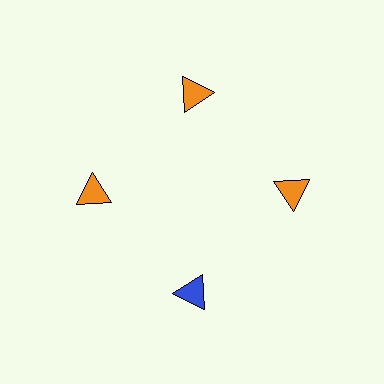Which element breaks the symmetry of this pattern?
The blue triangle at roughly the 6 o'clock position breaks the symmetry. All other shapes are orange triangles.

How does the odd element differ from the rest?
It has a different color: blue instead of orange.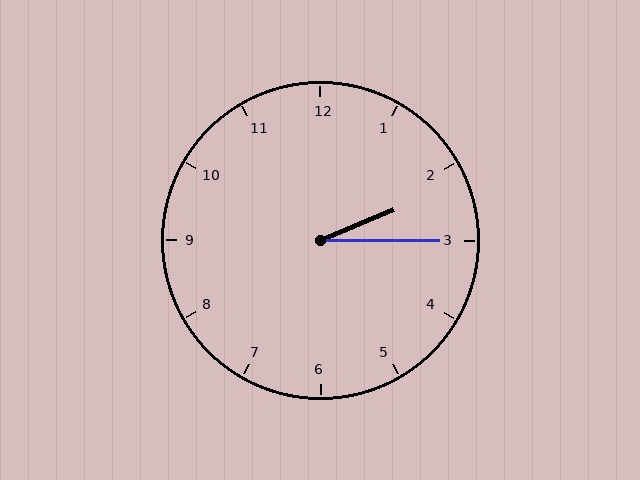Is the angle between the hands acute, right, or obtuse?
It is acute.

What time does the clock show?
2:15.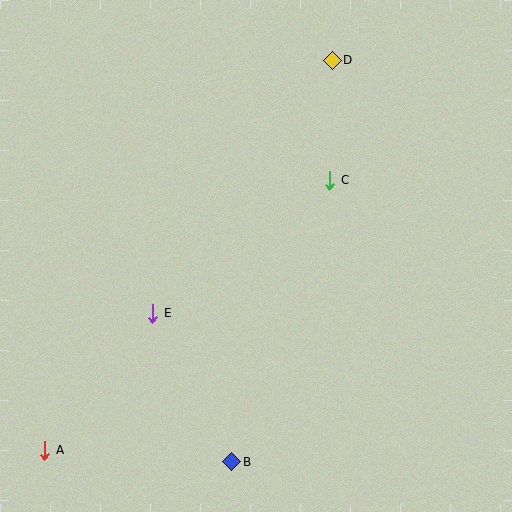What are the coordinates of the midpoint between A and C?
The midpoint between A and C is at (187, 315).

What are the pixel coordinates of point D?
Point D is at (332, 60).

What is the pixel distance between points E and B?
The distance between E and B is 168 pixels.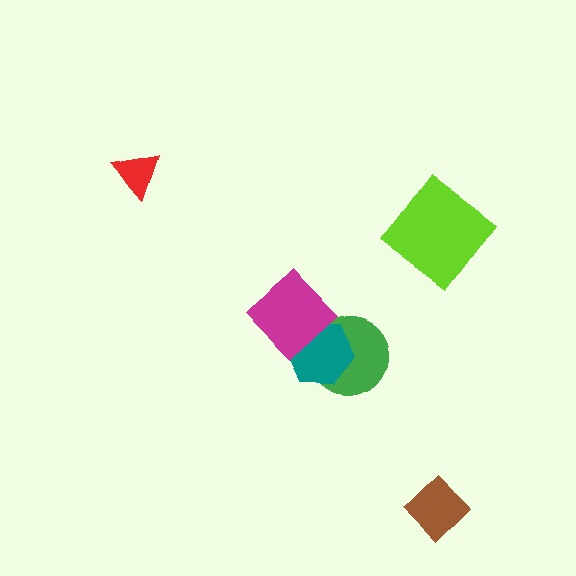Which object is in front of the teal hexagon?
The magenta diamond is in front of the teal hexagon.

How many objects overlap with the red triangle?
0 objects overlap with the red triangle.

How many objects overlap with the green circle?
2 objects overlap with the green circle.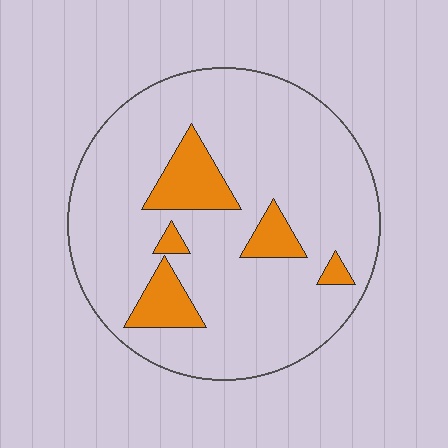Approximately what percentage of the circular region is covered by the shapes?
Approximately 15%.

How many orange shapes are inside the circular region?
5.